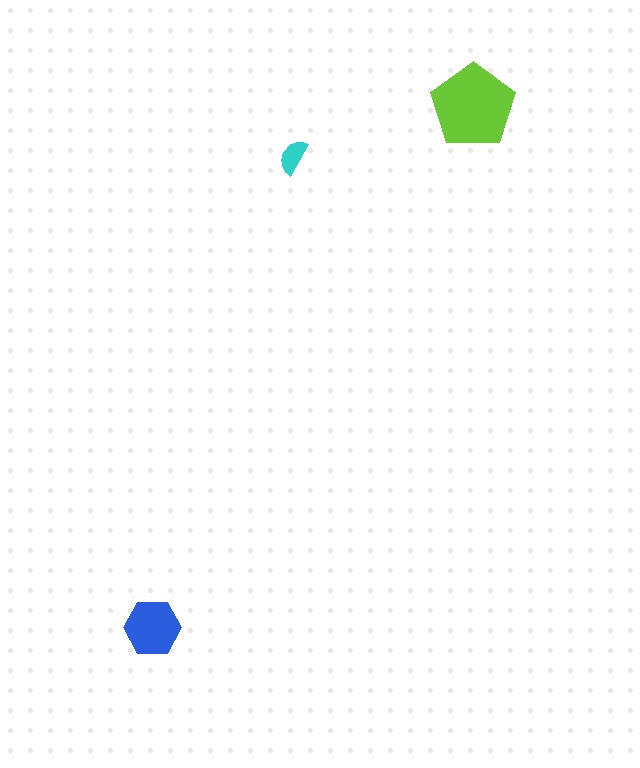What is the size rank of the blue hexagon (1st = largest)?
2nd.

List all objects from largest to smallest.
The lime pentagon, the blue hexagon, the cyan semicircle.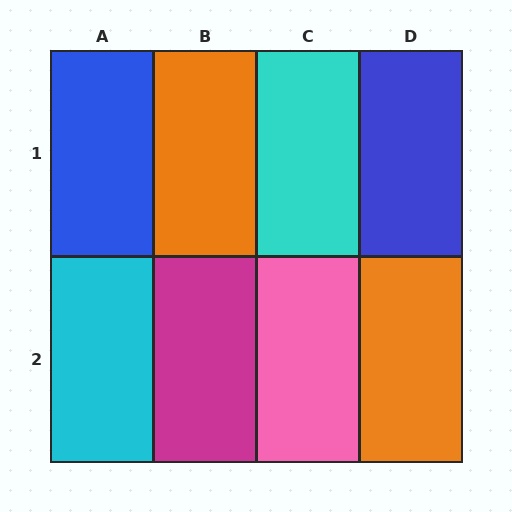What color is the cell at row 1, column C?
Cyan.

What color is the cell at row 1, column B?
Orange.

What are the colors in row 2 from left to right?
Cyan, magenta, pink, orange.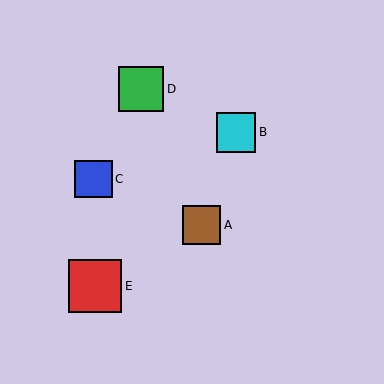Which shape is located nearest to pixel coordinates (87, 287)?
The red square (labeled E) at (95, 286) is nearest to that location.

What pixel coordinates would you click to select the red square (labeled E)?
Click at (95, 286) to select the red square E.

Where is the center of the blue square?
The center of the blue square is at (93, 179).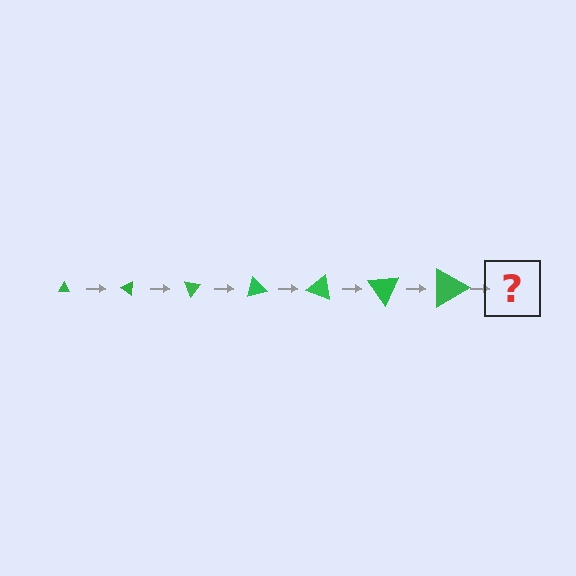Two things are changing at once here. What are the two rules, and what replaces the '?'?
The two rules are that the triangle grows larger each step and it rotates 35 degrees each step. The '?' should be a triangle, larger than the previous one and rotated 245 degrees from the start.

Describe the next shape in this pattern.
It should be a triangle, larger than the previous one and rotated 245 degrees from the start.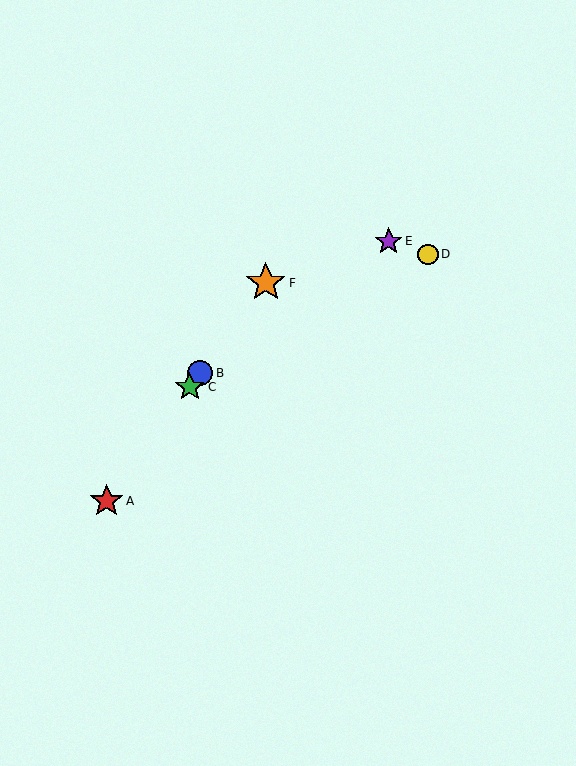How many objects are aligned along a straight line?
4 objects (A, B, C, F) are aligned along a straight line.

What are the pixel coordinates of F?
Object F is at (266, 283).